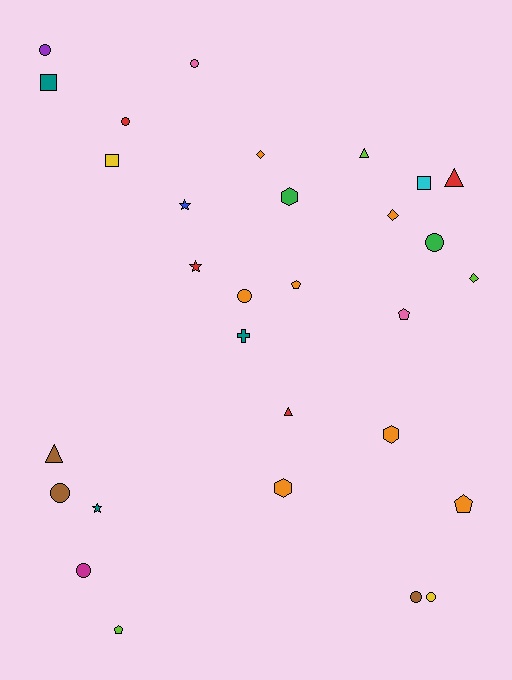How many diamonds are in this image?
There are 3 diamonds.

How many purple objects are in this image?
There is 1 purple object.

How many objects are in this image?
There are 30 objects.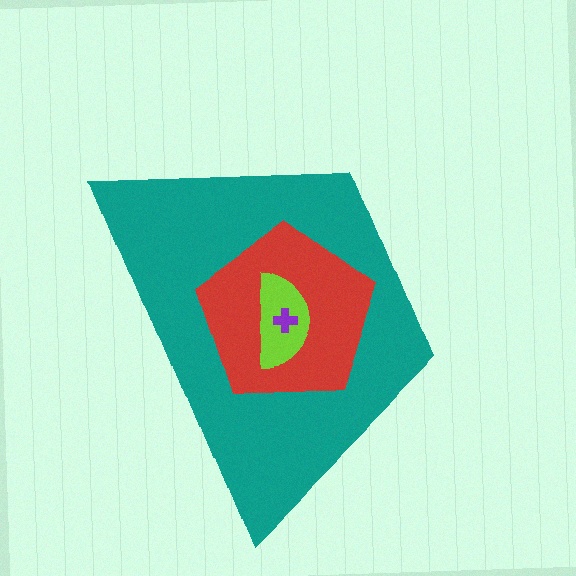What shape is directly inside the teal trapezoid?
The red pentagon.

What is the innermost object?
The purple cross.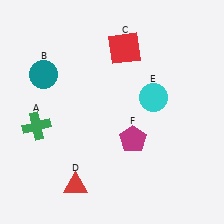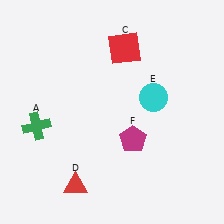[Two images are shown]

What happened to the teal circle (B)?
The teal circle (B) was removed in Image 2. It was in the top-left area of Image 1.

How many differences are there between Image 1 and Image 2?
There is 1 difference between the two images.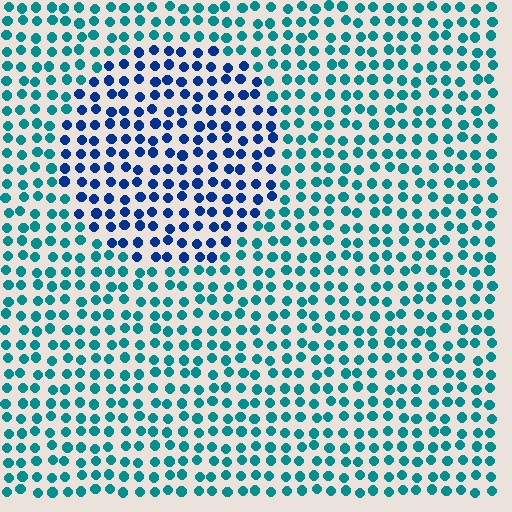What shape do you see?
I see a circle.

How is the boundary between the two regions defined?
The boundary is defined purely by a slight shift in hue (about 41 degrees). Spacing, size, and orientation are identical on both sides.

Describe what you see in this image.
The image is filled with small teal elements in a uniform arrangement. A circle-shaped region is visible where the elements are tinted to a slightly different hue, forming a subtle color boundary.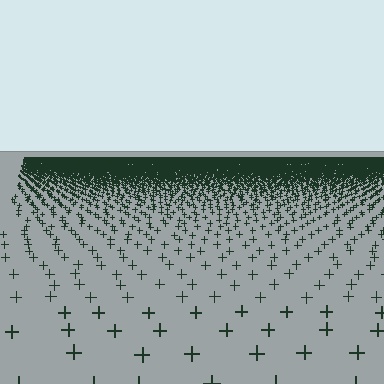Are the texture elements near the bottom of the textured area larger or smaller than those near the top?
Larger. Near the bottom, elements are closer to the viewer and appear at a bigger on-screen size.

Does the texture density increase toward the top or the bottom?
Density increases toward the top.